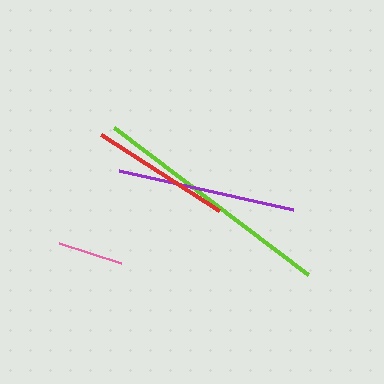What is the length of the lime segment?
The lime segment is approximately 243 pixels long.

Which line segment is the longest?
The lime line is the longest at approximately 243 pixels.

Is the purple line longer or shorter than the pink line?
The purple line is longer than the pink line.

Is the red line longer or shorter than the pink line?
The red line is longer than the pink line.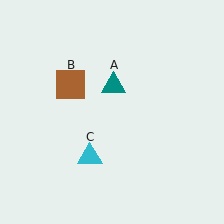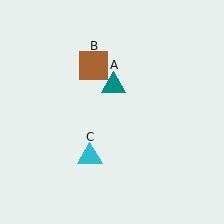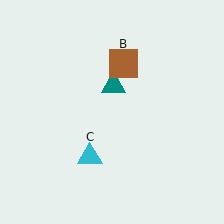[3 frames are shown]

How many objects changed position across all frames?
1 object changed position: brown square (object B).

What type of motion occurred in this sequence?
The brown square (object B) rotated clockwise around the center of the scene.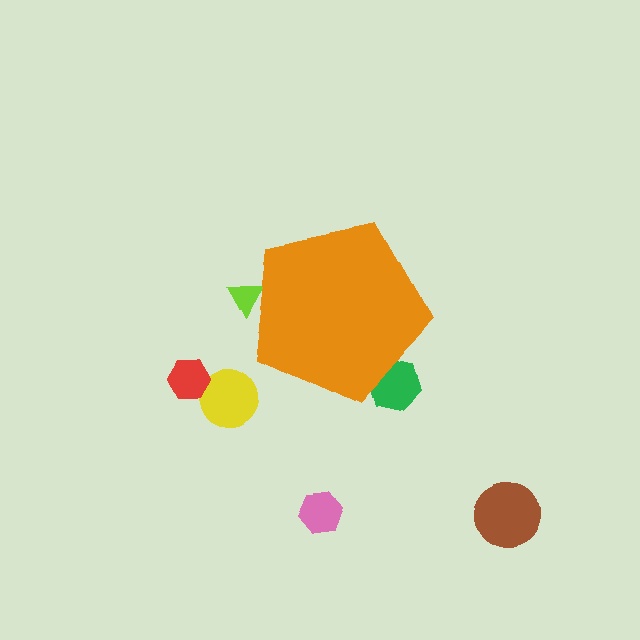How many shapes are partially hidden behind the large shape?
2 shapes are partially hidden.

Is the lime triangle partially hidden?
Yes, the lime triangle is partially hidden behind the orange pentagon.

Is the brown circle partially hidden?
No, the brown circle is fully visible.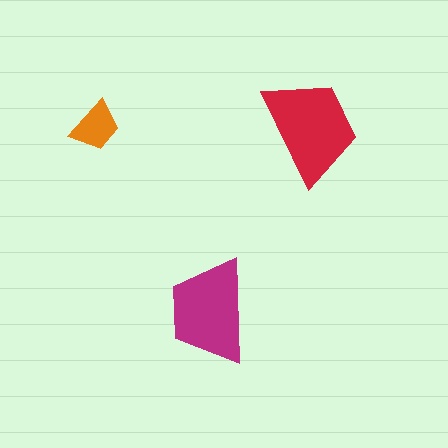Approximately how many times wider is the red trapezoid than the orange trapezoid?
About 2 times wider.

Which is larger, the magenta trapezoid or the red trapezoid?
The red one.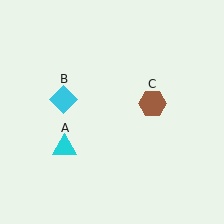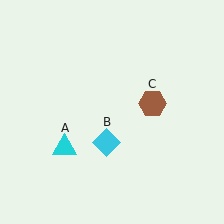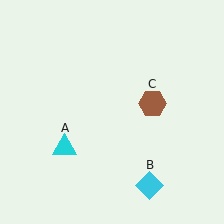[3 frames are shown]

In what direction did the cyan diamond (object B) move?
The cyan diamond (object B) moved down and to the right.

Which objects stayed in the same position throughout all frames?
Cyan triangle (object A) and brown hexagon (object C) remained stationary.